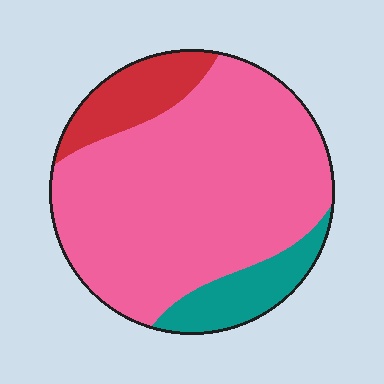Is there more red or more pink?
Pink.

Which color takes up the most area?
Pink, at roughly 75%.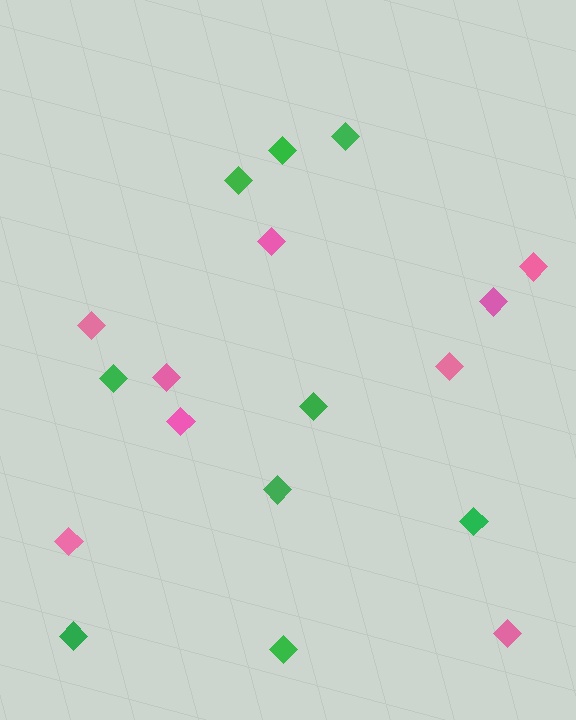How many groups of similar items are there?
There are 2 groups: one group of green diamonds (9) and one group of pink diamonds (9).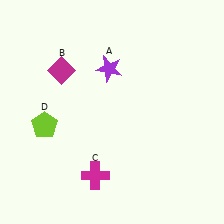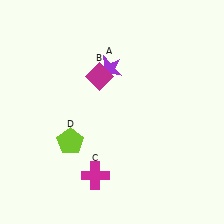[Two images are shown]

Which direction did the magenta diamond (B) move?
The magenta diamond (B) moved right.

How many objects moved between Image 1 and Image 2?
2 objects moved between the two images.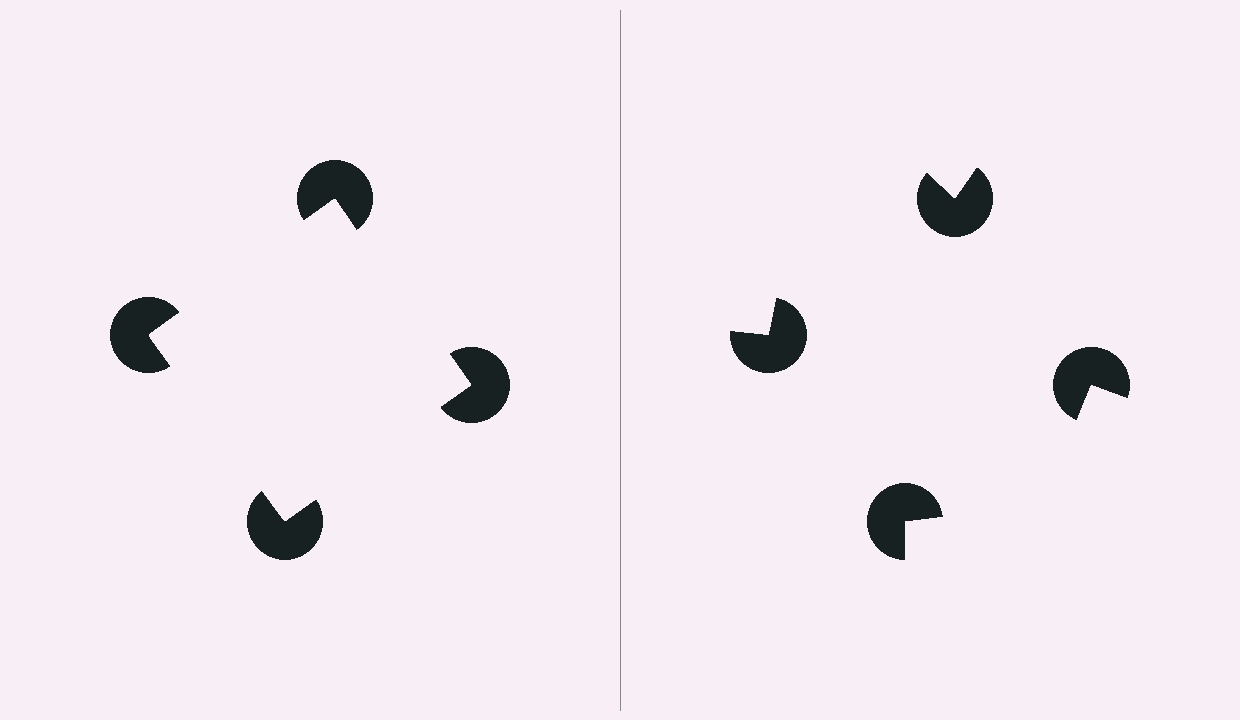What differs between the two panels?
The pac-man discs are positioned identically on both sides; only the wedge orientations differ. On the left they align to a square; on the right they are misaligned.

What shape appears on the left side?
An illusory square.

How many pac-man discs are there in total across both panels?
8 — 4 on each side.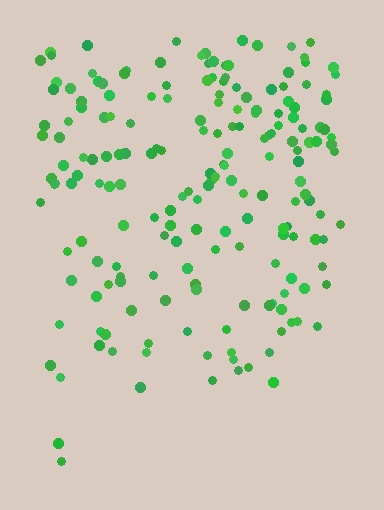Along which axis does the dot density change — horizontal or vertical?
Vertical.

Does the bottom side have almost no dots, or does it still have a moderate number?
Still a moderate number, just noticeably fewer than the top.